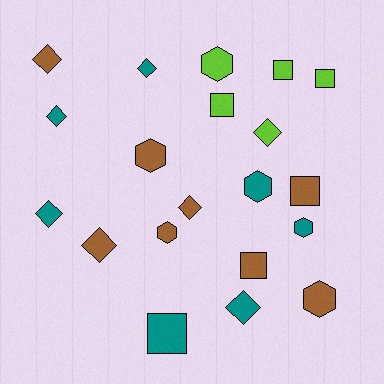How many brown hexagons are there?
There are 3 brown hexagons.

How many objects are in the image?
There are 20 objects.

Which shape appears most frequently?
Diamond, with 8 objects.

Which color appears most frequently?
Brown, with 8 objects.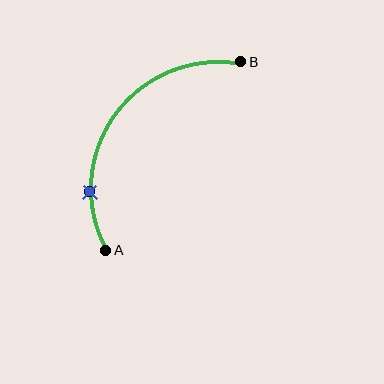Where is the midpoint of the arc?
The arc midpoint is the point on the curve farthest from the straight line joining A and B. It sits above and to the left of that line.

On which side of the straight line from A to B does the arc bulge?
The arc bulges above and to the left of the straight line connecting A and B.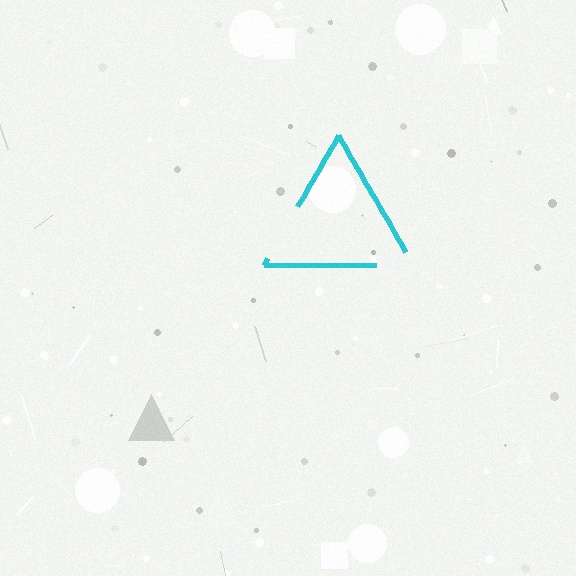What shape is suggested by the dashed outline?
The dashed outline suggests a triangle.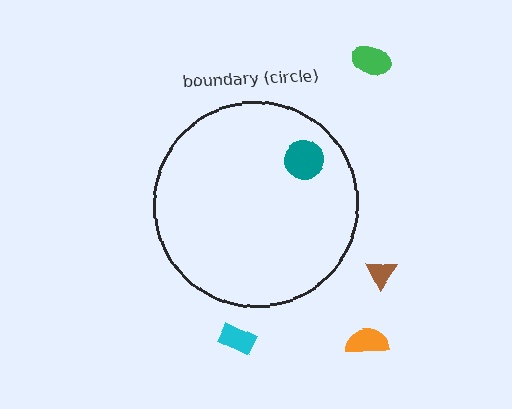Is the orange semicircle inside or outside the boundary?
Outside.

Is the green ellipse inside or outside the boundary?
Outside.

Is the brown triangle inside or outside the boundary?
Outside.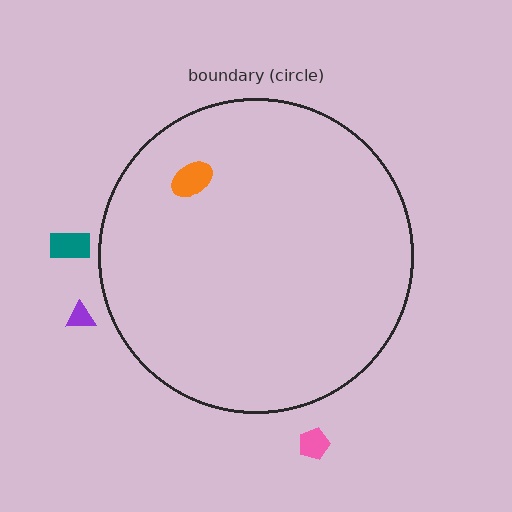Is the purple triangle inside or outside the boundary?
Outside.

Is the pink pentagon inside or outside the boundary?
Outside.